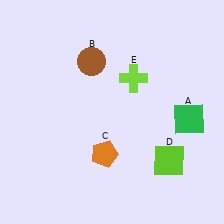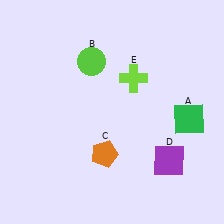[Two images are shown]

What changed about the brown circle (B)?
In Image 1, B is brown. In Image 2, it changed to lime.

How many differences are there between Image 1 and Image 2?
There are 2 differences between the two images.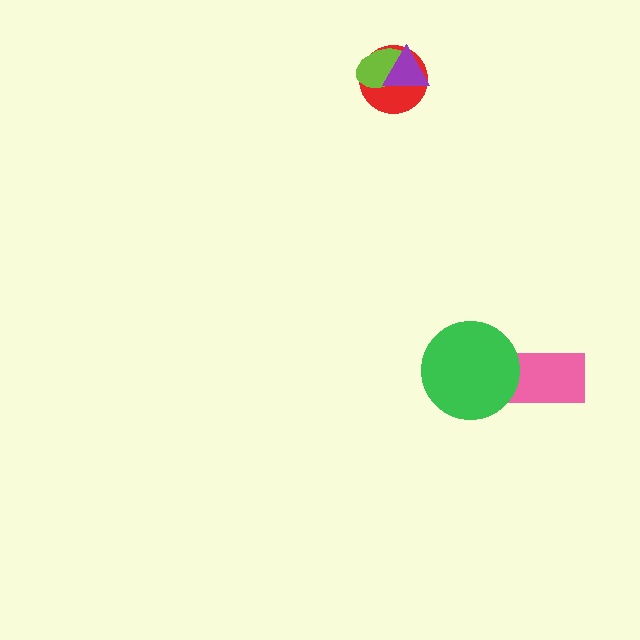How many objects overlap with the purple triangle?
2 objects overlap with the purple triangle.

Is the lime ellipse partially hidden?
Yes, it is partially covered by another shape.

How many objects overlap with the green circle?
1 object overlaps with the green circle.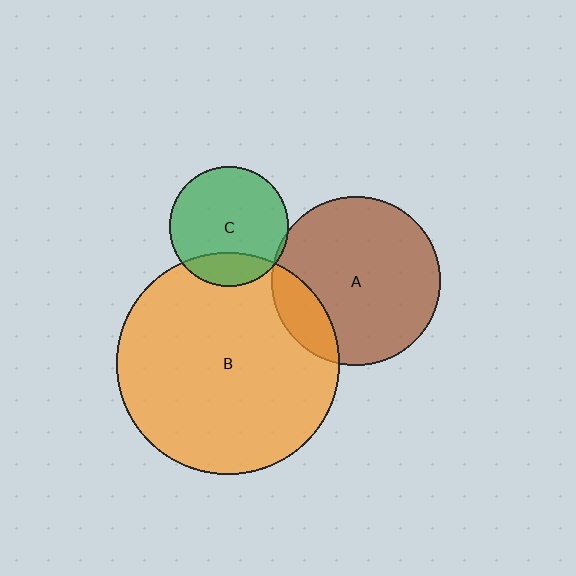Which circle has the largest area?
Circle B (orange).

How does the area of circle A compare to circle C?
Approximately 2.0 times.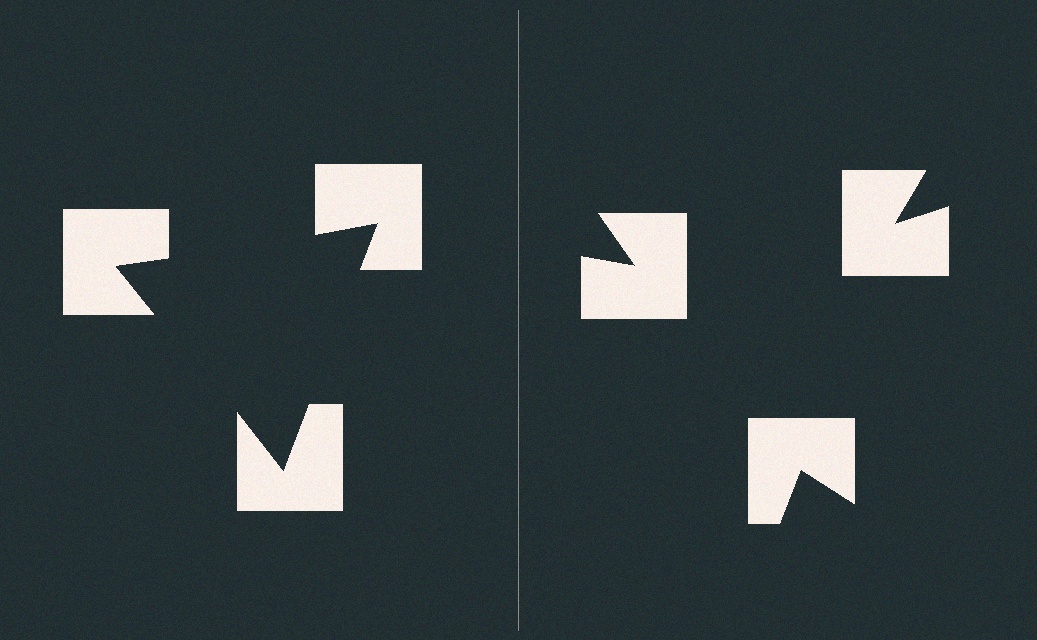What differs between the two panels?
The notched squares are positioned identically on both sides; only the wedge orientations differ. On the left they align to a triangle; on the right they are misaligned.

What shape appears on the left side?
An illusory triangle.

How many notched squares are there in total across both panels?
6 — 3 on each side.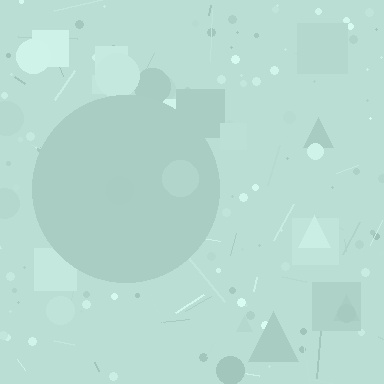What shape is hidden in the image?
A circle is hidden in the image.